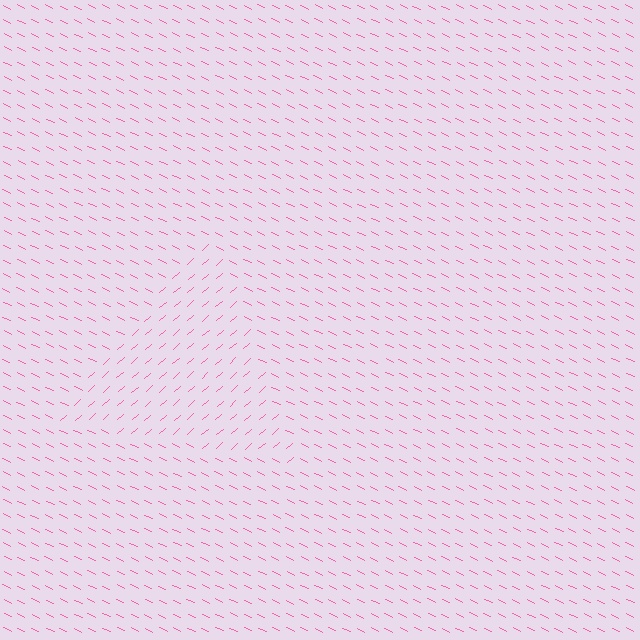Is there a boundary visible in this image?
Yes, there is a texture boundary formed by a change in line orientation.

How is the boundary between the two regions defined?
The boundary is defined purely by a change in line orientation (approximately 67 degrees difference). All lines are the same color and thickness.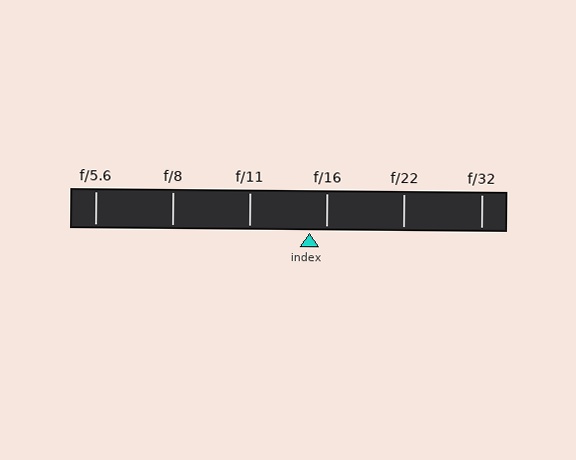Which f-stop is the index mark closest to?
The index mark is closest to f/16.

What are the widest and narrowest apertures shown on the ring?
The widest aperture shown is f/5.6 and the narrowest is f/32.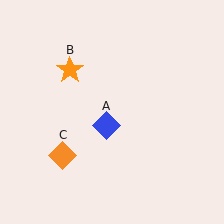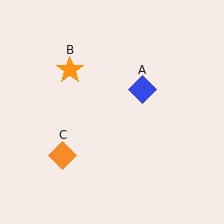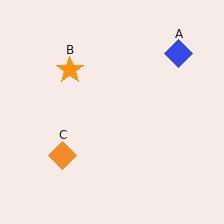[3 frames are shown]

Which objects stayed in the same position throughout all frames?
Orange star (object B) and orange diamond (object C) remained stationary.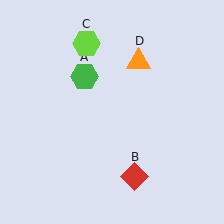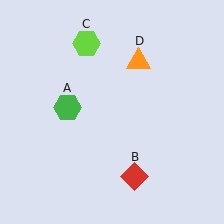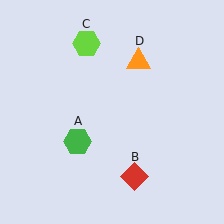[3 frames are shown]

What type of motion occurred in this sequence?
The green hexagon (object A) rotated counterclockwise around the center of the scene.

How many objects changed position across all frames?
1 object changed position: green hexagon (object A).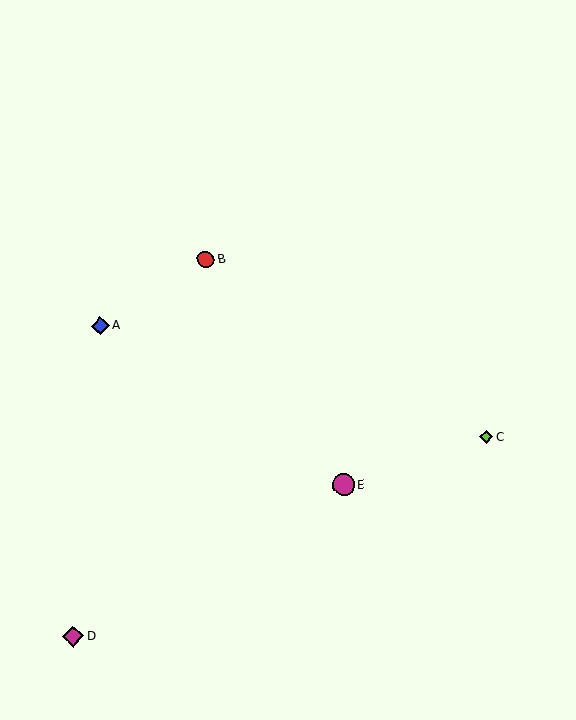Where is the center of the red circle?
The center of the red circle is at (206, 259).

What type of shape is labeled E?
Shape E is a magenta circle.